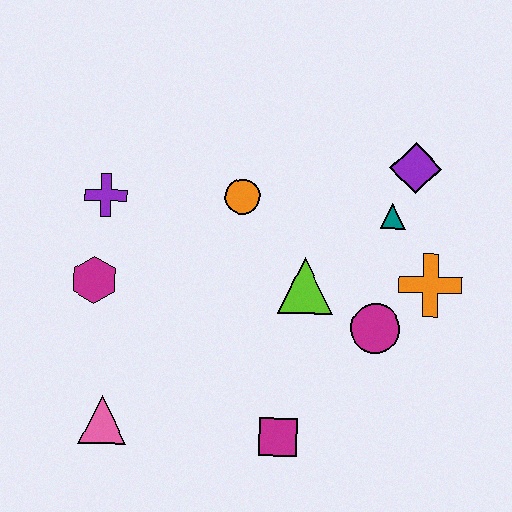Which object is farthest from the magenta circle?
The purple cross is farthest from the magenta circle.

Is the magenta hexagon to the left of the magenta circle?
Yes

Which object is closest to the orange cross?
The magenta circle is closest to the orange cross.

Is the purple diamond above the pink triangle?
Yes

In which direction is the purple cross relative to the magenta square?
The purple cross is above the magenta square.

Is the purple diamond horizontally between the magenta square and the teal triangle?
No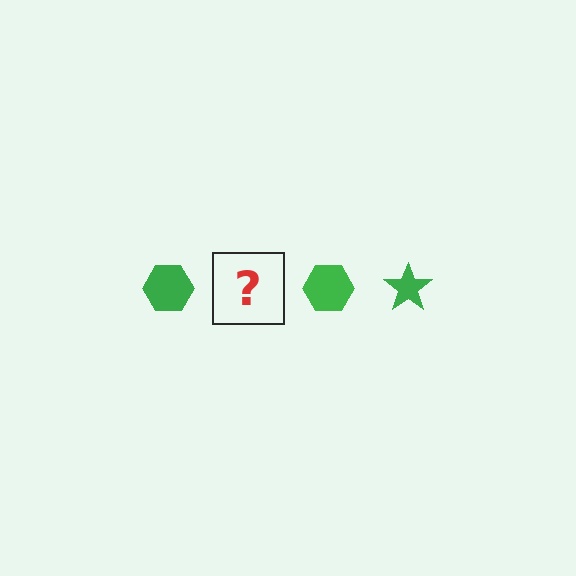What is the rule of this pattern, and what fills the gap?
The rule is that the pattern cycles through hexagon, star shapes in green. The gap should be filled with a green star.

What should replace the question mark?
The question mark should be replaced with a green star.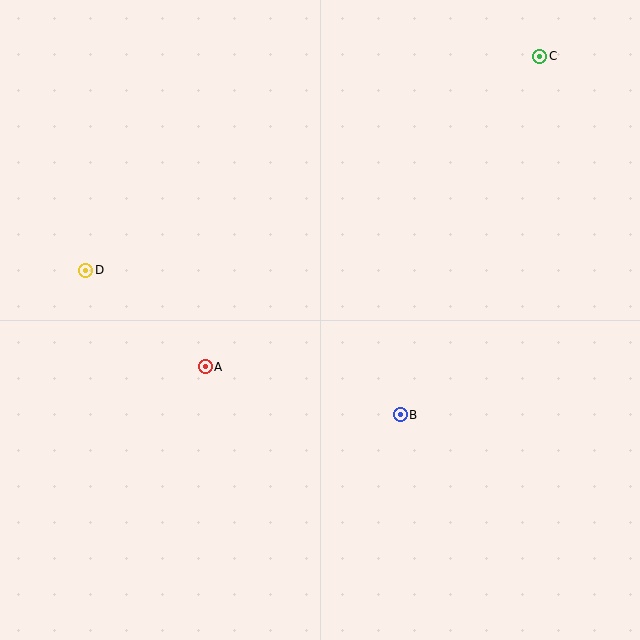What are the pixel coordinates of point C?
Point C is at (540, 56).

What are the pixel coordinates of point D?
Point D is at (86, 270).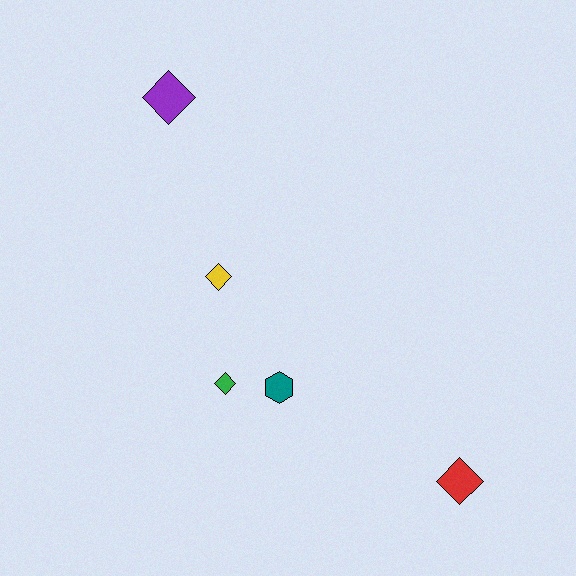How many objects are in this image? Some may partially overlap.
There are 5 objects.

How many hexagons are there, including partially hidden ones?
There is 1 hexagon.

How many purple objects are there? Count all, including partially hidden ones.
There is 1 purple object.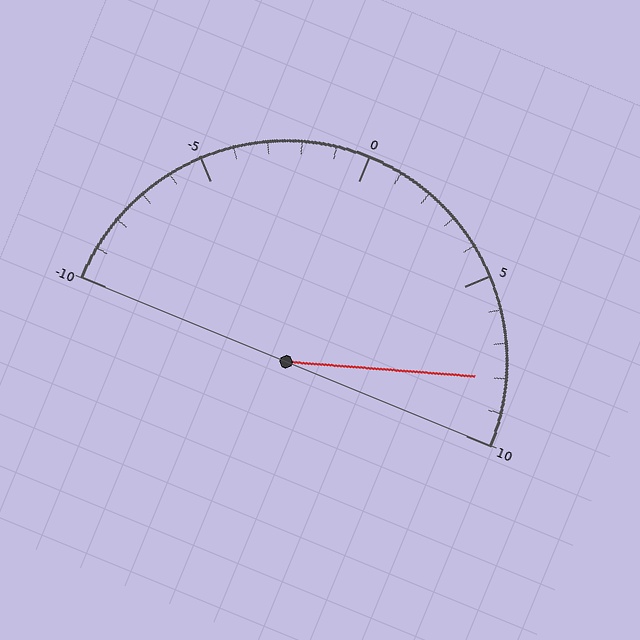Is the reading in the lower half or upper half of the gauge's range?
The reading is in the upper half of the range (-10 to 10).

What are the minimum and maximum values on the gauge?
The gauge ranges from -10 to 10.